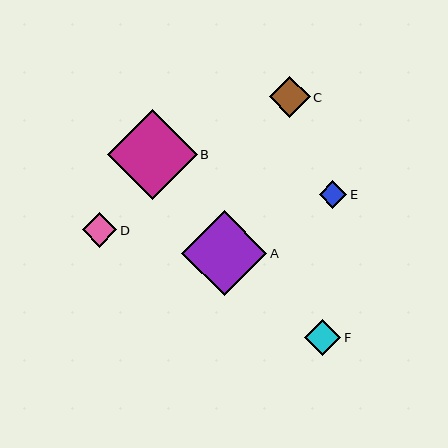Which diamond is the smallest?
Diamond E is the smallest with a size of approximately 28 pixels.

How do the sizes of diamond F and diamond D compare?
Diamond F and diamond D are approximately the same size.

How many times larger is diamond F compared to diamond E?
Diamond F is approximately 1.3 times the size of diamond E.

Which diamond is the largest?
Diamond B is the largest with a size of approximately 90 pixels.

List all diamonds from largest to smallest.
From largest to smallest: B, A, C, F, D, E.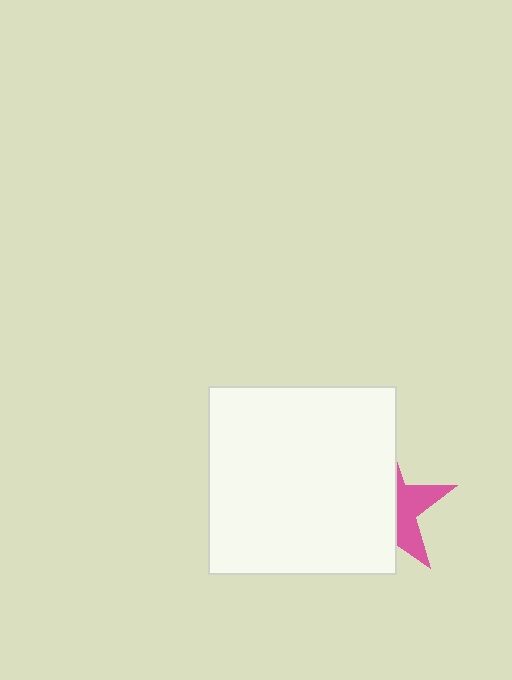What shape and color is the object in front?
The object in front is a white square.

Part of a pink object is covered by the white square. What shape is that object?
It is a star.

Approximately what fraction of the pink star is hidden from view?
Roughly 65% of the pink star is hidden behind the white square.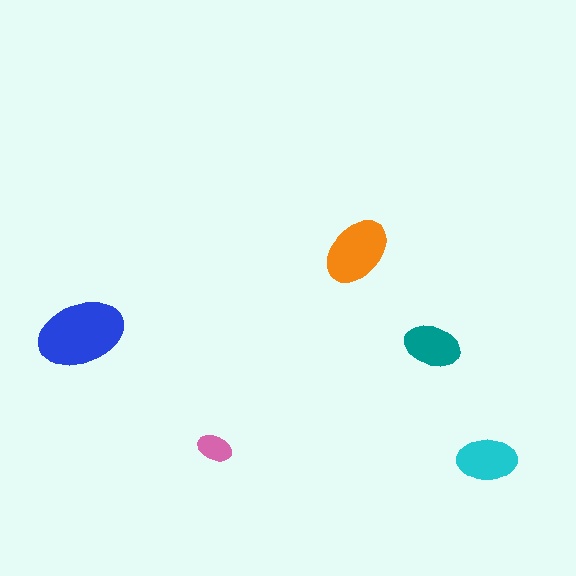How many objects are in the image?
There are 5 objects in the image.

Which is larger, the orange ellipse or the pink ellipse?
The orange one.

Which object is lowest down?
The cyan ellipse is bottommost.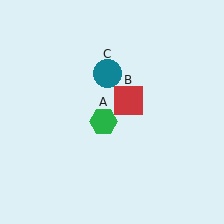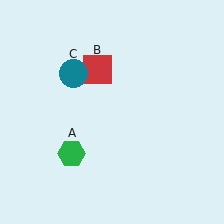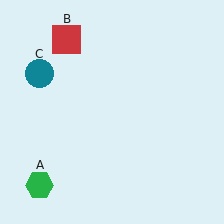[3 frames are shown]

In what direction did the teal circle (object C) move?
The teal circle (object C) moved left.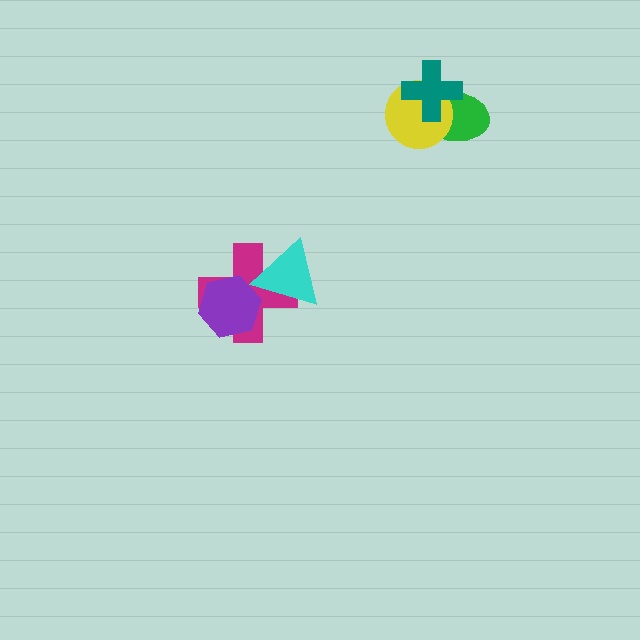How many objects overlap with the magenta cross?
2 objects overlap with the magenta cross.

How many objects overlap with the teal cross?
2 objects overlap with the teal cross.